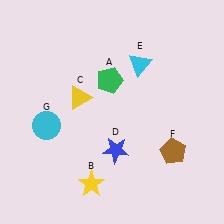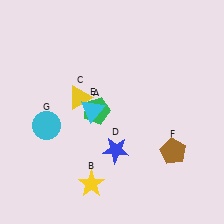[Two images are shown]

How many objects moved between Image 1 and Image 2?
2 objects moved between the two images.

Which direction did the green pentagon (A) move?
The green pentagon (A) moved down.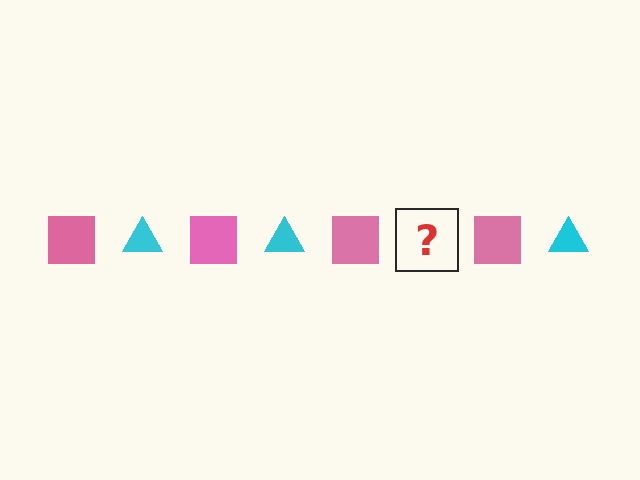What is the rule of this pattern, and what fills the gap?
The rule is that the pattern alternates between pink square and cyan triangle. The gap should be filled with a cyan triangle.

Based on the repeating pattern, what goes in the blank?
The blank should be a cyan triangle.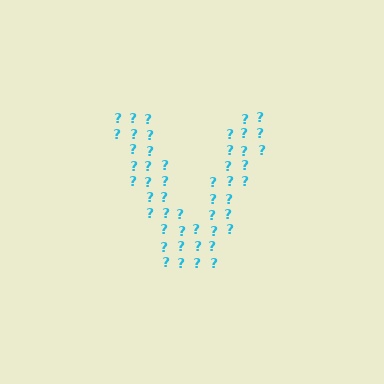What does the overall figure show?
The overall figure shows the letter V.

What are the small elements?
The small elements are question marks.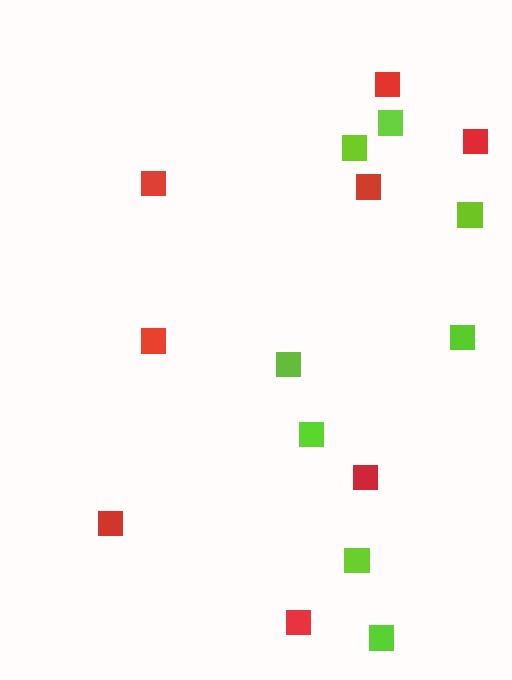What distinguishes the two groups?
There are 2 groups: one group of red squares (8) and one group of lime squares (8).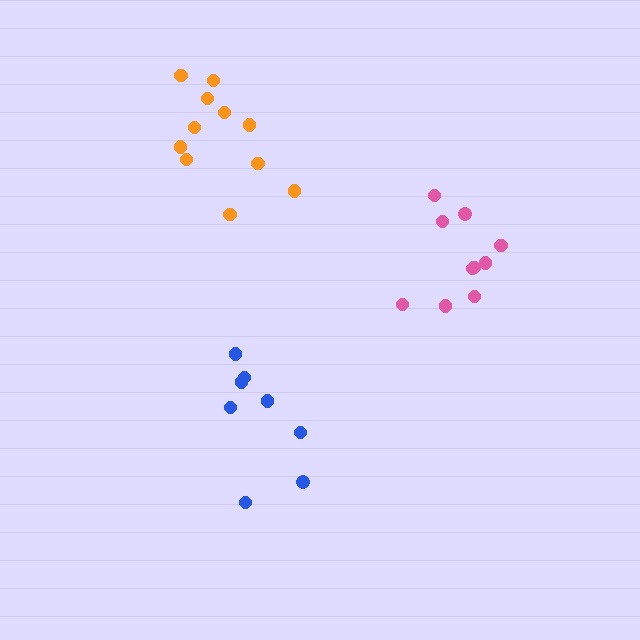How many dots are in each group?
Group 1: 10 dots, Group 2: 11 dots, Group 3: 8 dots (29 total).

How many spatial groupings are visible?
There are 3 spatial groupings.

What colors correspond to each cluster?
The clusters are colored: pink, orange, blue.